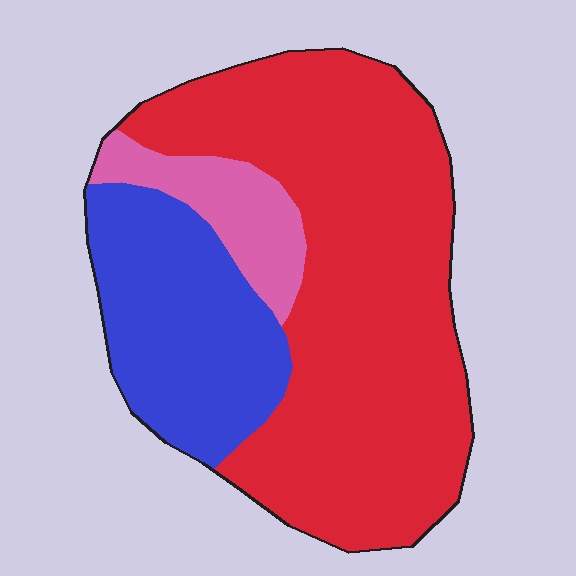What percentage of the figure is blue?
Blue takes up between a sixth and a third of the figure.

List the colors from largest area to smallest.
From largest to smallest: red, blue, pink.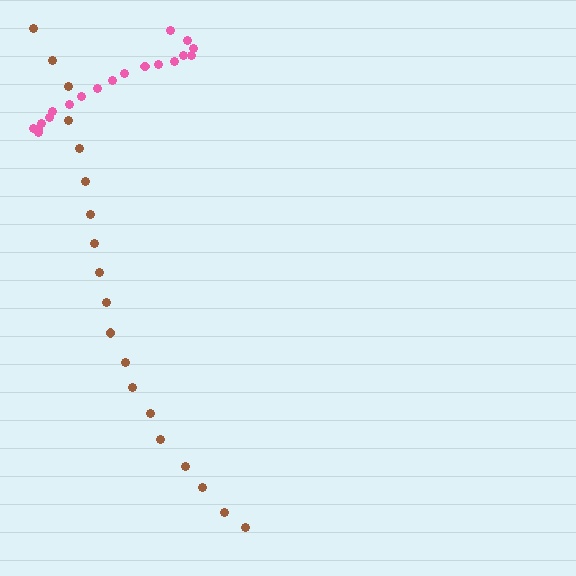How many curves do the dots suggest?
There are 2 distinct paths.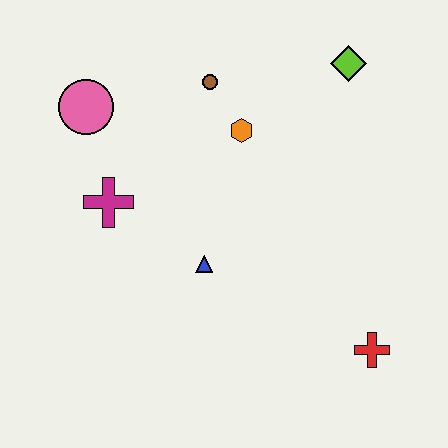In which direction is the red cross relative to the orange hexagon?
The red cross is below the orange hexagon.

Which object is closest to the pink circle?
The magenta cross is closest to the pink circle.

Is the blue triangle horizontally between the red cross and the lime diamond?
No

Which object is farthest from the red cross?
The pink circle is farthest from the red cross.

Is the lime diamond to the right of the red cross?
No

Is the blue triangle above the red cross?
Yes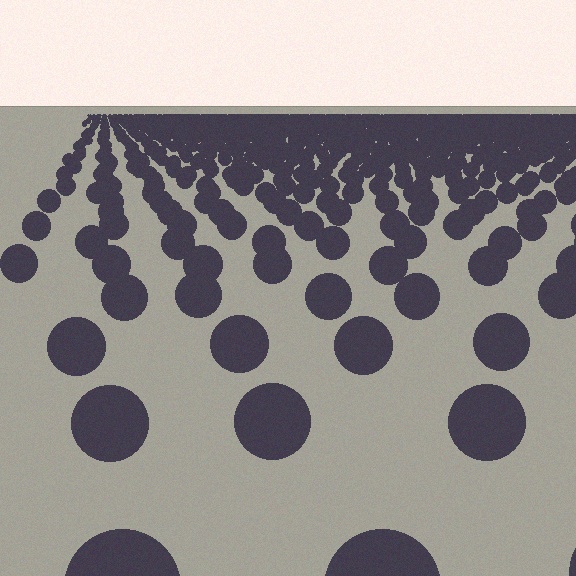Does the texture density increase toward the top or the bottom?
Density increases toward the top.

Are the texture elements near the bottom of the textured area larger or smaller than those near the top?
Larger. Near the bottom, elements are closer to the viewer and appear at a bigger on-screen size.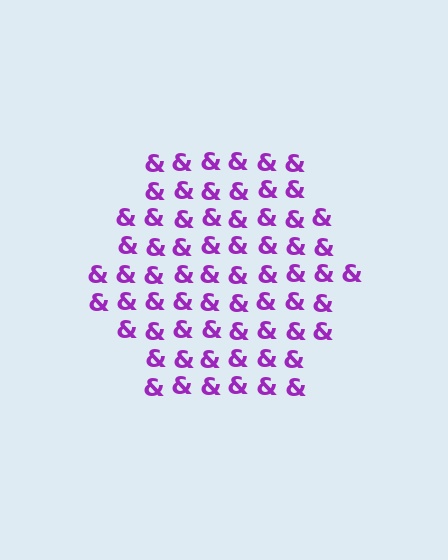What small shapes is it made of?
It is made of small ampersands.